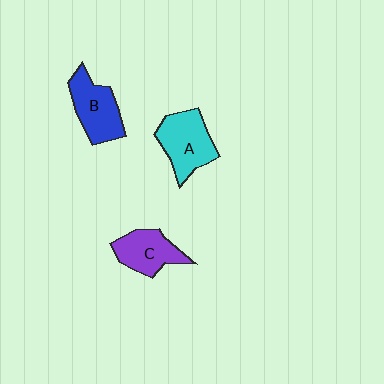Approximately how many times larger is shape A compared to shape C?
Approximately 1.2 times.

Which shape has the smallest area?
Shape C (purple).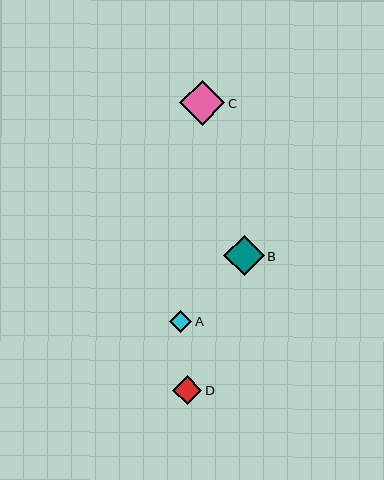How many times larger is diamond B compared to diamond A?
Diamond B is approximately 1.8 times the size of diamond A.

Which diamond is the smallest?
Diamond A is the smallest with a size of approximately 22 pixels.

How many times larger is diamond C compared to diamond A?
Diamond C is approximately 2.0 times the size of diamond A.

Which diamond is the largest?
Diamond C is the largest with a size of approximately 45 pixels.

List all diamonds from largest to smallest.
From largest to smallest: C, B, D, A.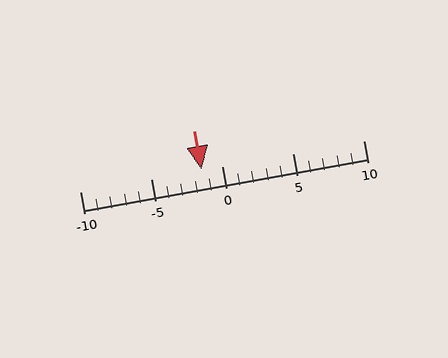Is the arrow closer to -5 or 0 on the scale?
The arrow is closer to 0.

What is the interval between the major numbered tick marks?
The major tick marks are spaced 5 units apart.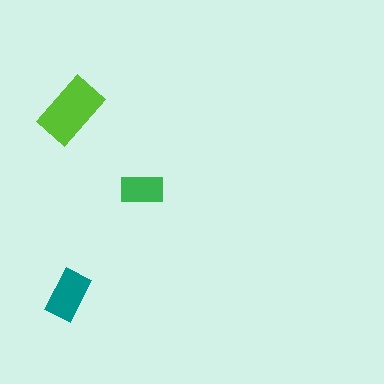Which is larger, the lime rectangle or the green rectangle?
The lime one.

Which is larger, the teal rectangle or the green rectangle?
The teal one.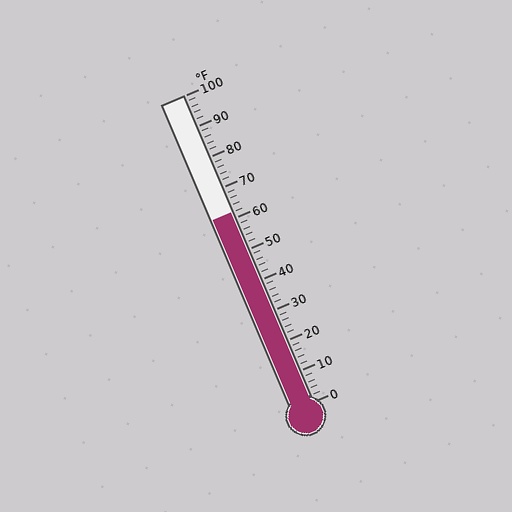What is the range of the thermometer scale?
The thermometer scale ranges from 0°F to 100°F.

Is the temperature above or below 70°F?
The temperature is below 70°F.